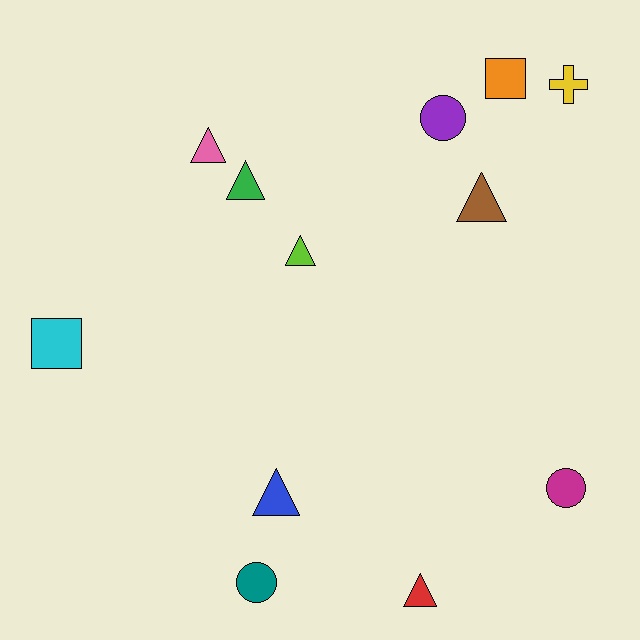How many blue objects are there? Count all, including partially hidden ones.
There is 1 blue object.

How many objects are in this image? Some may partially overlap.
There are 12 objects.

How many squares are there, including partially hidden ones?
There are 2 squares.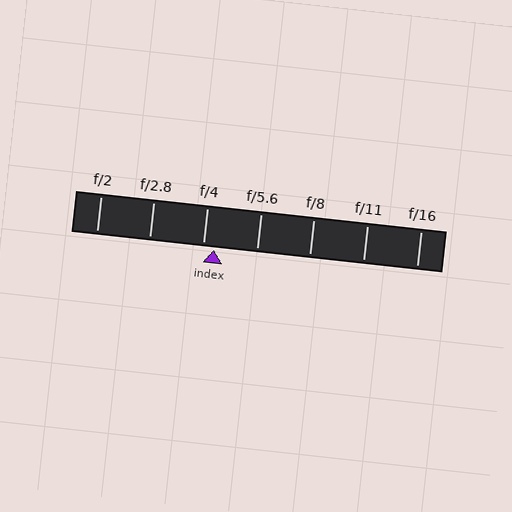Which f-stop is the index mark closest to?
The index mark is closest to f/4.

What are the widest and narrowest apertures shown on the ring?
The widest aperture shown is f/2 and the narrowest is f/16.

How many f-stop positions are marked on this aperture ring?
There are 7 f-stop positions marked.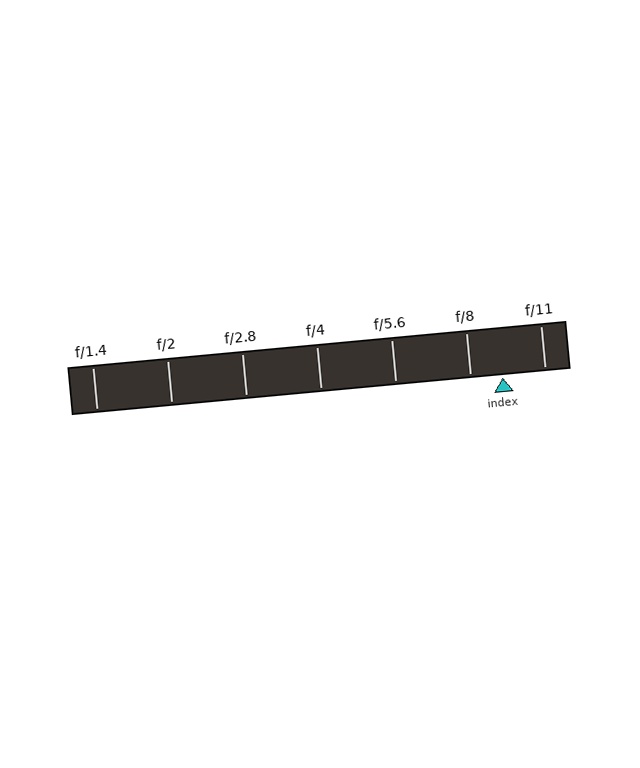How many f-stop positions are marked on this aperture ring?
There are 7 f-stop positions marked.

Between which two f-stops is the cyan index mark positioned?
The index mark is between f/8 and f/11.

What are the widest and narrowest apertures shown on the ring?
The widest aperture shown is f/1.4 and the narrowest is f/11.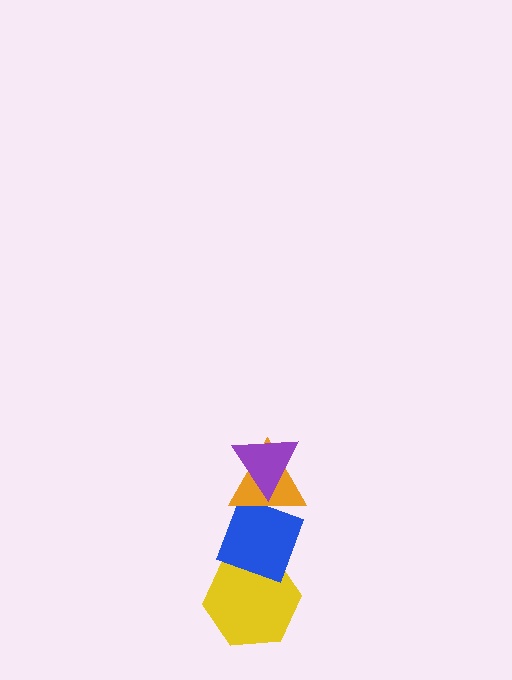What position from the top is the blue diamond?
The blue diamond is 3rd from the top.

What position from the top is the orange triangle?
The orange triangle is 2nd from the top.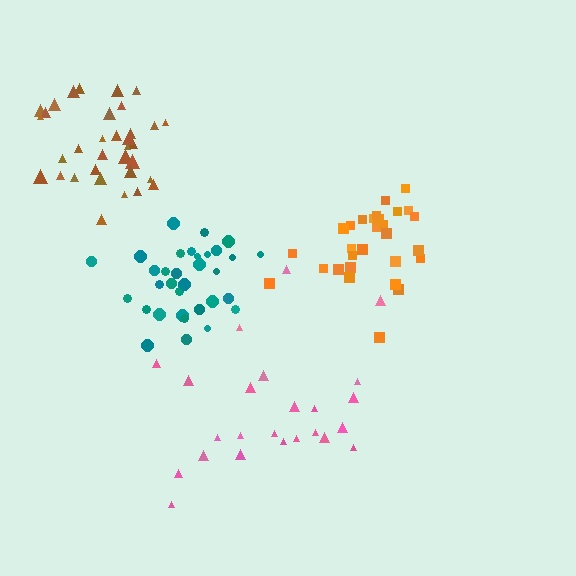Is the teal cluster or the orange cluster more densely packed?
Teal.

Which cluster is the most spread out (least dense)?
Pink.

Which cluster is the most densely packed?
Brown.